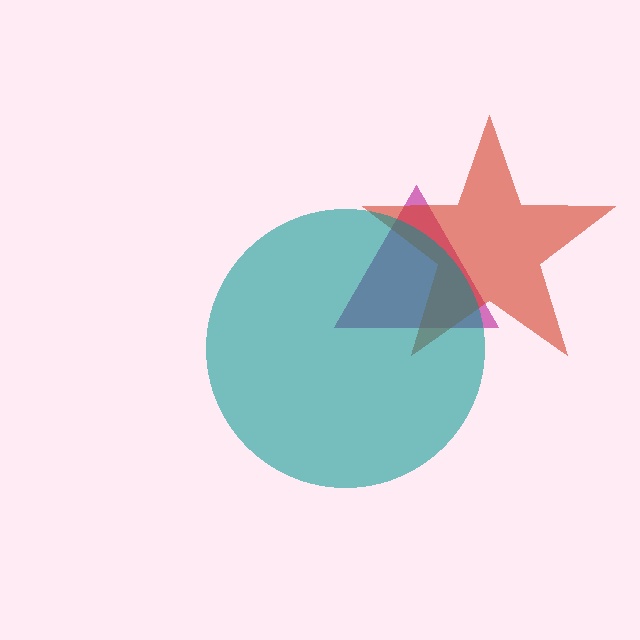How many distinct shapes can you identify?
There are 3 distinct shapes: a magenta triangle, a red star, a teal circle.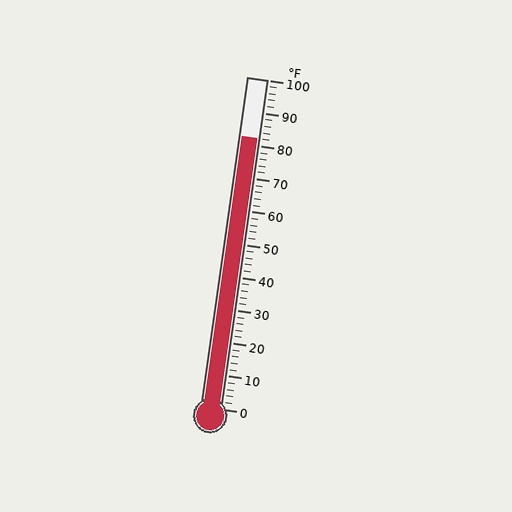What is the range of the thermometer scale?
The thermometer scale ranges from 0°F to 100°F.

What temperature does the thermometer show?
The thermometer shows approximately 82°F.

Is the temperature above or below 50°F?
The temperature is above 50°F.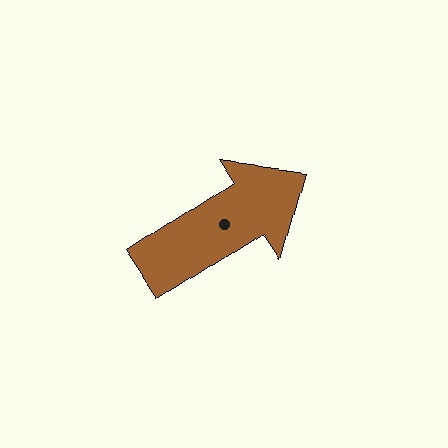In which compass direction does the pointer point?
Northeast.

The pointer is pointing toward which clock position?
Roughly 2 o'clock.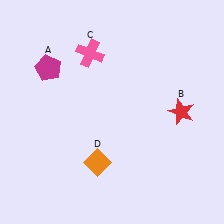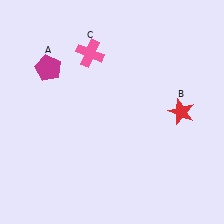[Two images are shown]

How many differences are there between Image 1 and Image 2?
There is 1 difference between the two images.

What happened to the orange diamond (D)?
The orange diamond (D) was removed in Image 2. It was in the bottom-left area of Image 1.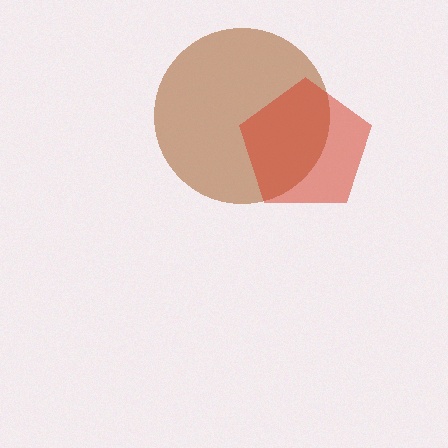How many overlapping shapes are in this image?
There are 2 overlapping shapes in the image.